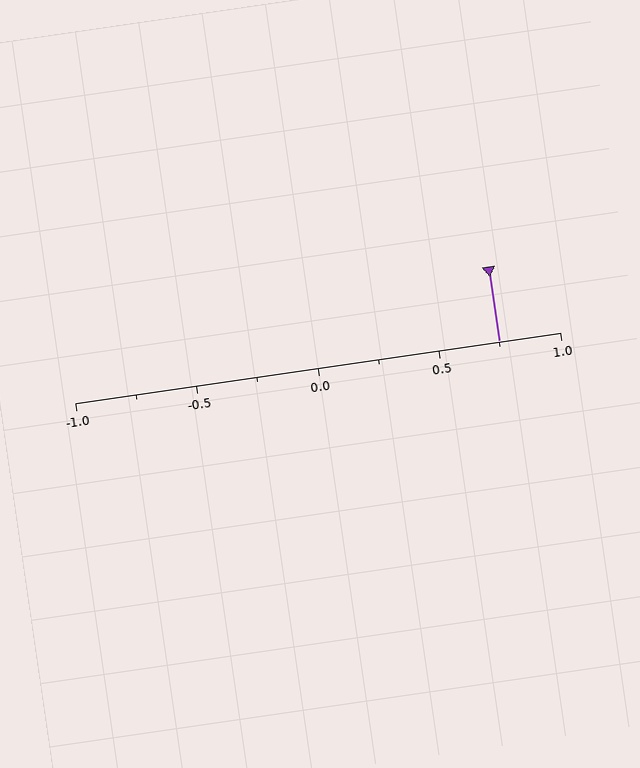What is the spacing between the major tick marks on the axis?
The major ticks are spaced 0.5 apart.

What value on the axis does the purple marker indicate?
The marker indicates approximately 0.75.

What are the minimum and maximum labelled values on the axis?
The axis runs from -1.0 to 1.0.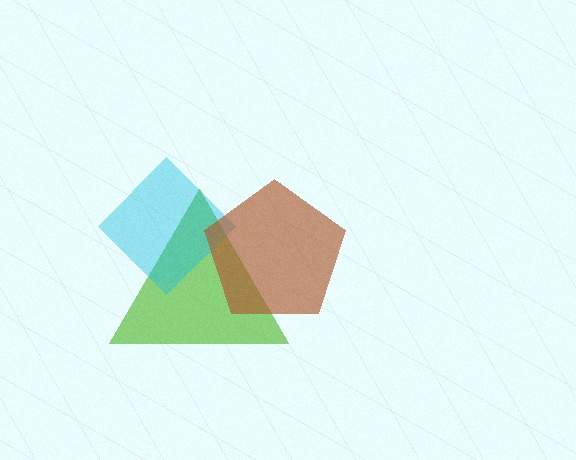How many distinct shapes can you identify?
There are 3 distinct shapes: a lime triangle, a cyan diamond, a brown pentagon.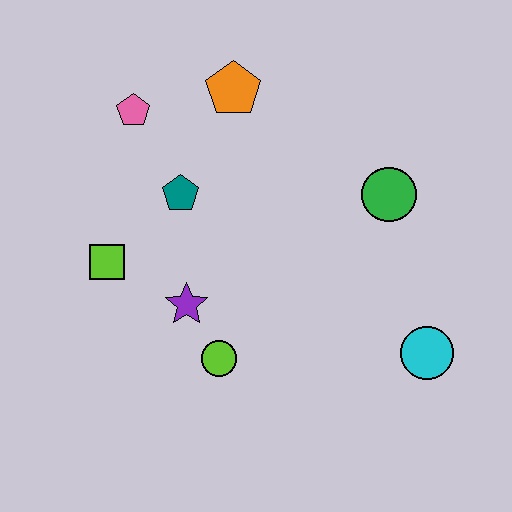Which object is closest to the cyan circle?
The green circle is closest to the cyan circle.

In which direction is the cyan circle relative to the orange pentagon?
The cyan circle is below the orange pentagon.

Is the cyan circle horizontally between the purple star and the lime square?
No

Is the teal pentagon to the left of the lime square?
No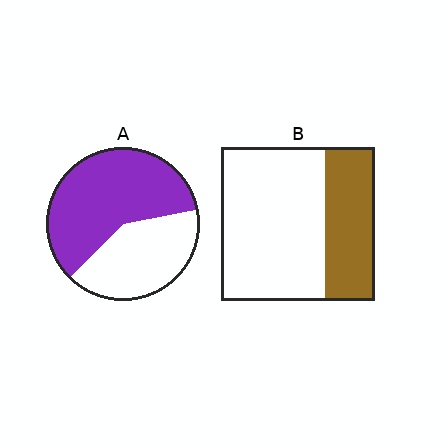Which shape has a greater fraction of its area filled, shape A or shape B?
Shape A.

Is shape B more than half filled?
No.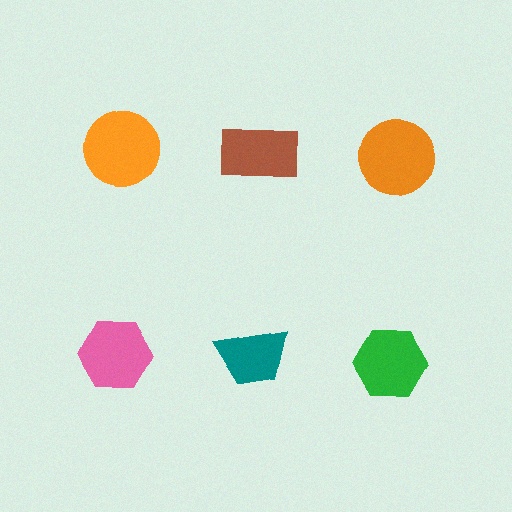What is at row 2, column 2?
A teal trapezoid.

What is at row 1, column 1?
An orange circle.